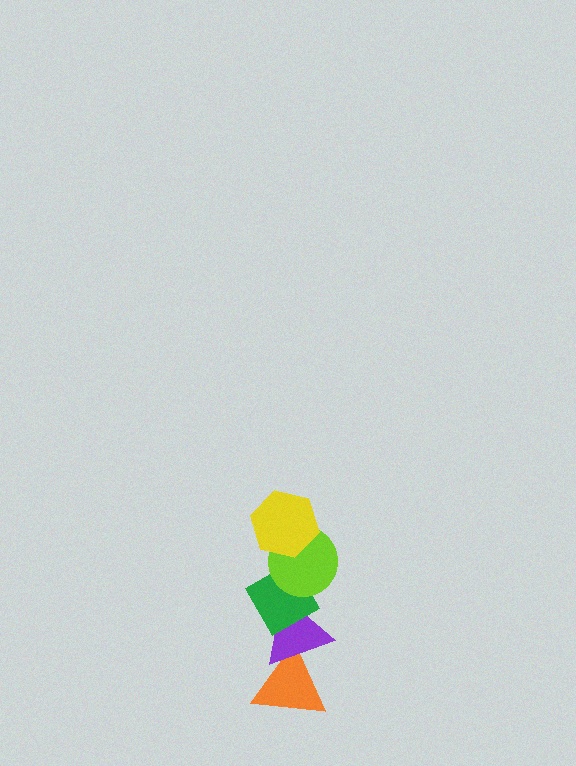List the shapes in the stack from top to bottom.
From top to bottom: the yellow hexagon, the lime circle, the green diamond, the purple triangle, the orange triangle.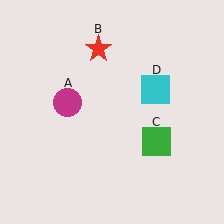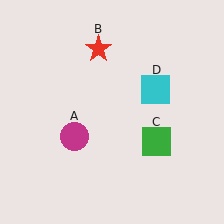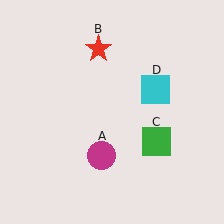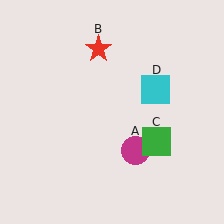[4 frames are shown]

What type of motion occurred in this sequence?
The magenta circle (object A) rotated counterclockwise around the center of the scene.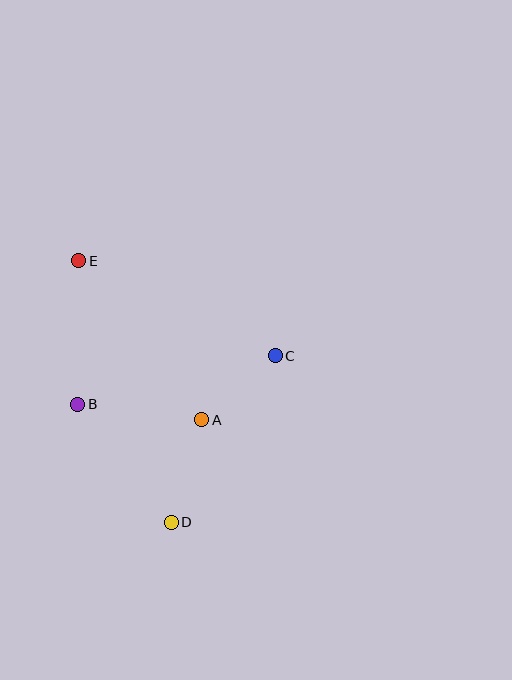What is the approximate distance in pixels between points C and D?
The distance between C and D is approximately 197 pixels.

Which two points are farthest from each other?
Points D and E are farthest from each other.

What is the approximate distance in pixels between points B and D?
The distance between B and D is approximately 151 pixels.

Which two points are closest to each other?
Points A and C are closest to each other.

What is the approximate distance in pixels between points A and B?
The distance between A and B is approximately 125 pixels.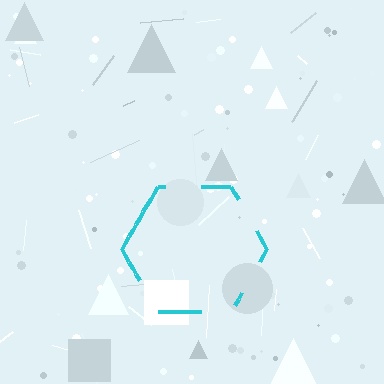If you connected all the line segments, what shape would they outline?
They would outline a hexagon.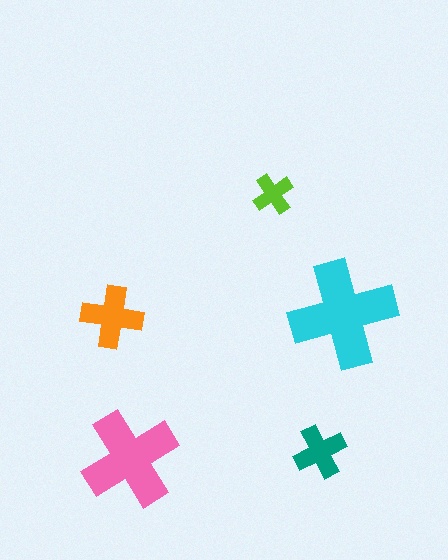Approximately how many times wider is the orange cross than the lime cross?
About 1.5 times wider.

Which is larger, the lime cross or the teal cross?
The teal one.